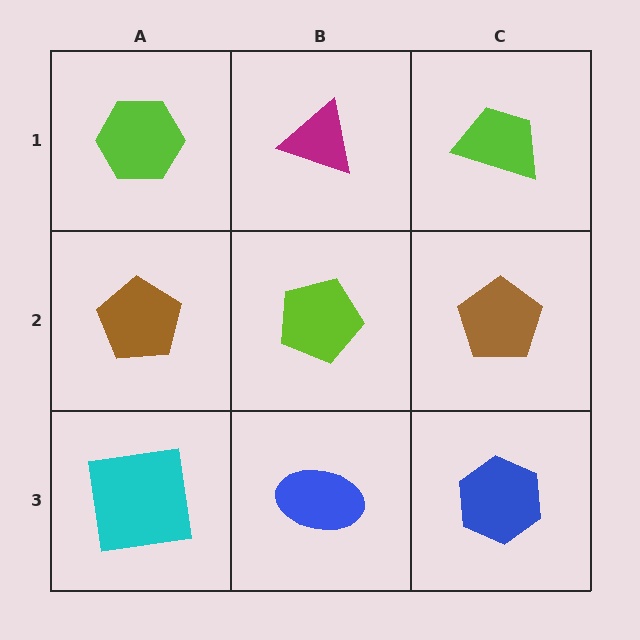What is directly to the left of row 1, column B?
A lime hexagon.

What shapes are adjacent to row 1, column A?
A brown pentagon (row 2, column A), a magenta triangle (row 1, column B).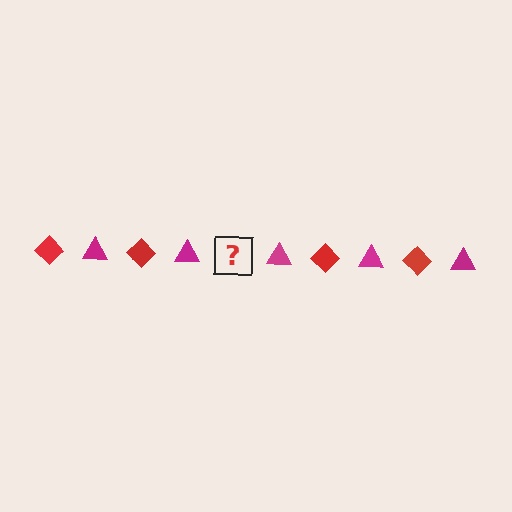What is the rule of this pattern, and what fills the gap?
The rule is that the pattern alternates between red diamond and magenta triangle. The gap should be filled with a red diamond.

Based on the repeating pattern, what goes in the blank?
The blank should be a red diamond.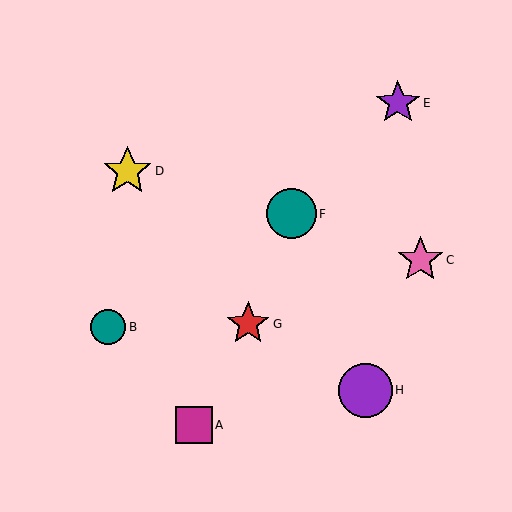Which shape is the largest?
The purple circle (labeled H) is the largest.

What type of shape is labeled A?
Shape A is a magenta square.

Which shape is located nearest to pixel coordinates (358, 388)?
The purple circle (labeled H) at (365, 390) is nearest to that location.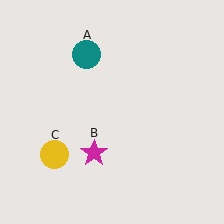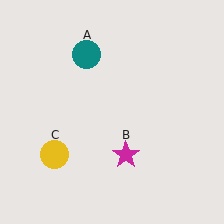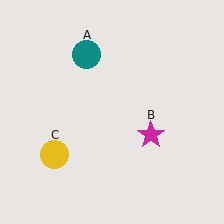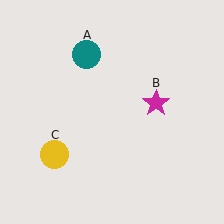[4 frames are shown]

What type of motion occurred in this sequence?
The magenta star (object B) rotated counterclockwise around the center of the scene.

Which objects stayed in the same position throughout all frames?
Teal circle (object A) and yellow circle (object C) remained stationary.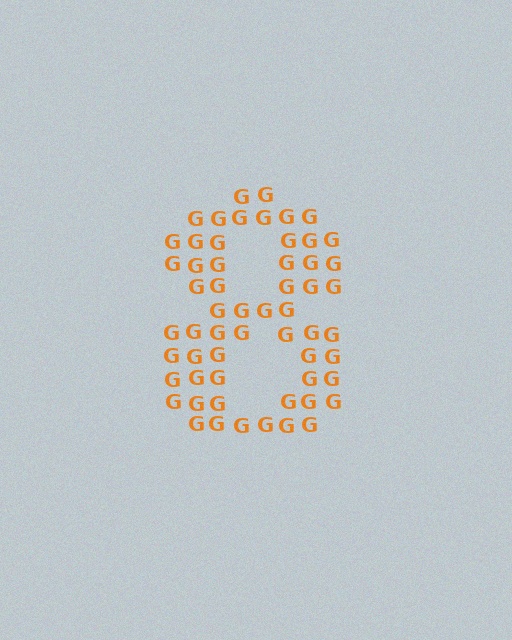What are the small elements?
The small elements are letter G's.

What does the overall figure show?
The overall figure shows the digit 8.